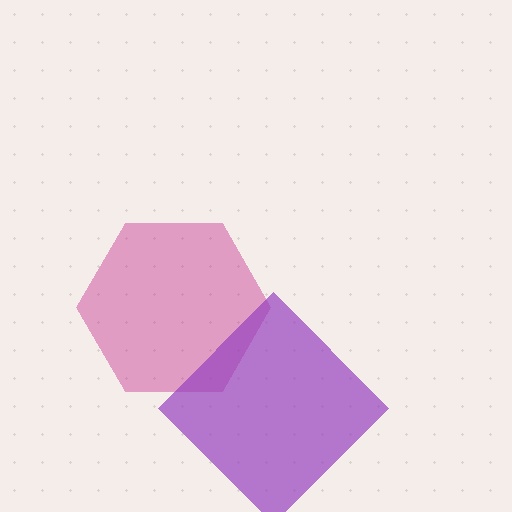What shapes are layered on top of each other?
The layered shapes are: a magenta hexagon, a purple diamond.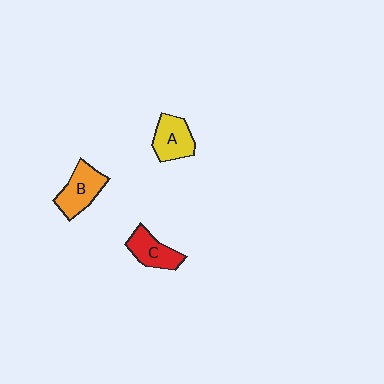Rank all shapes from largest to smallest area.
From largest to smallest: B (orange), A (yellow), C (red).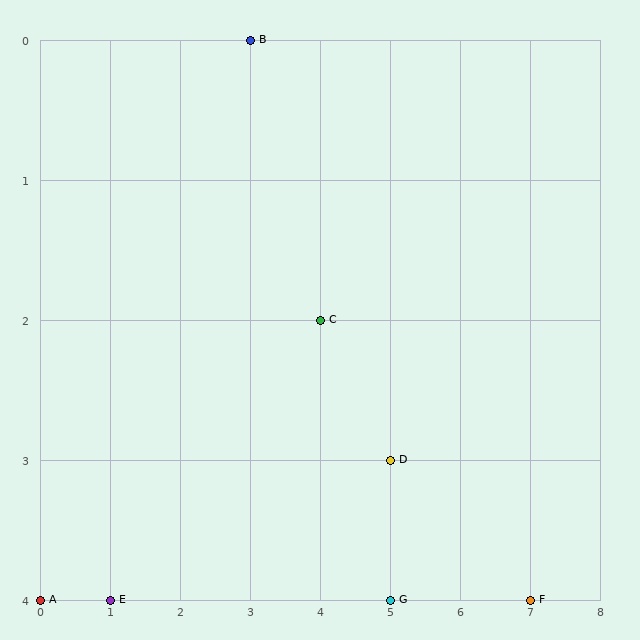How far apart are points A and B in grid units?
Points A and B are 3 columns and 4 rows apart (about 5.0 grid units diagonally).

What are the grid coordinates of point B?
Point B is at grid coordinates (3, 0).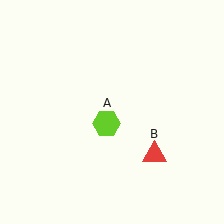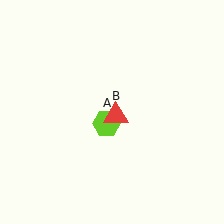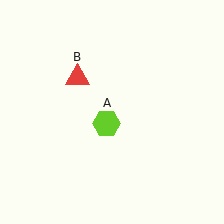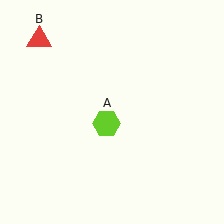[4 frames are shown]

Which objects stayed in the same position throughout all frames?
Lime hexagon (object A) remained stationary.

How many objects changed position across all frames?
1 object changed position: red triangle (object B).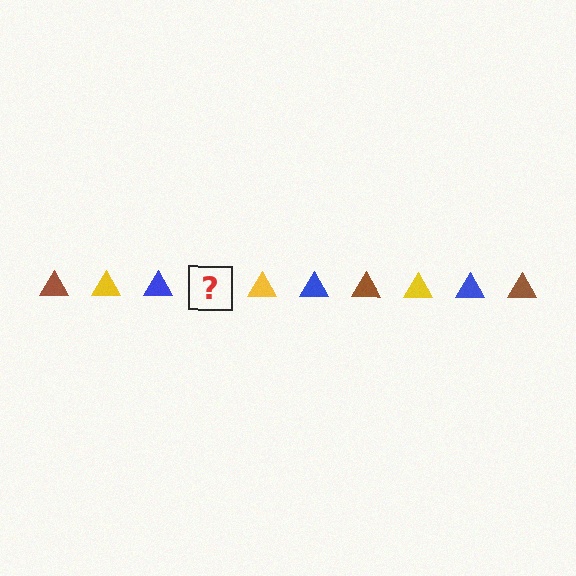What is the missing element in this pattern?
The missing element is a brown triangle.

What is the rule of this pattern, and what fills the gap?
The rule is that the pattern cycles through brown, yellow, blue triangles. The gap should be filled with a brown triangle.